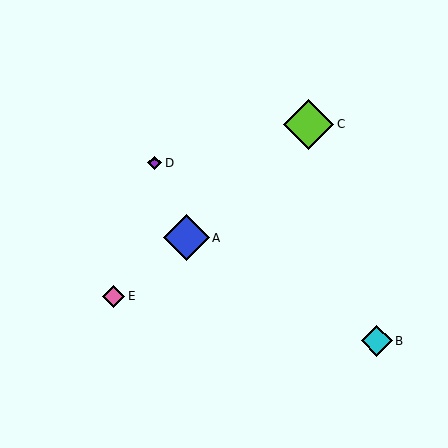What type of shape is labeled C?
Shape C is a lime diamond.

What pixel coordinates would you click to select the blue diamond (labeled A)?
Click at (187, 238) to select the blue diamond A.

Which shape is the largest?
The lime diamond (labeled C) is the largest.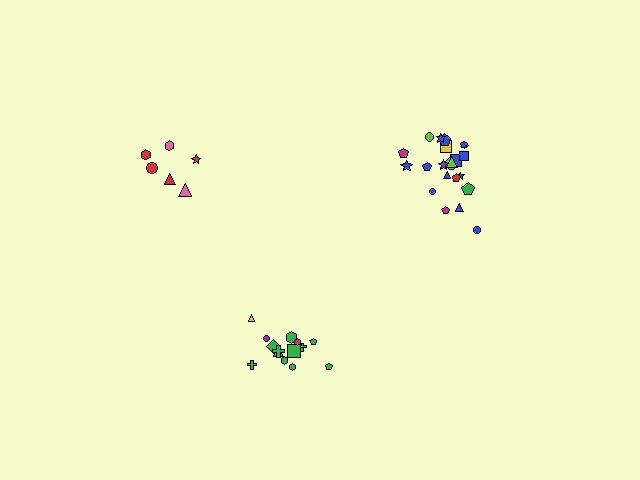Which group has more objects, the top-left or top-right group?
The top-right group.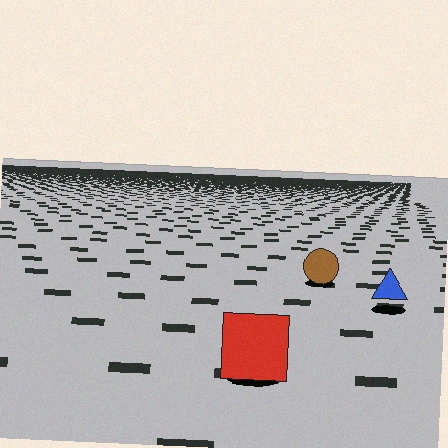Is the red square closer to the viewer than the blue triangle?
Yes. The red square is closer — you can tell from the texture gradient: the ground texture is coarser near it.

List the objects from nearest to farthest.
From nearest to farthest: the red square, the blue triangle, the brown circle.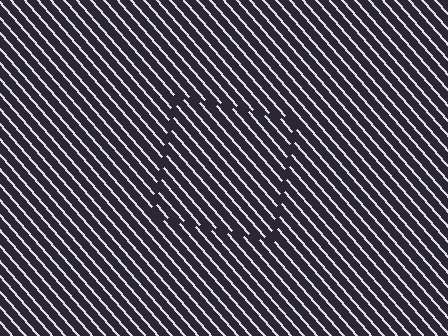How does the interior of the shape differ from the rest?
The interior of the shape contains the same grating, shifted by half a period — the contour is defined by the phase discontinuity where line-ends from the inner and outer gratings abut.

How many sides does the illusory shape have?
4 sides — the line-ends trace a square.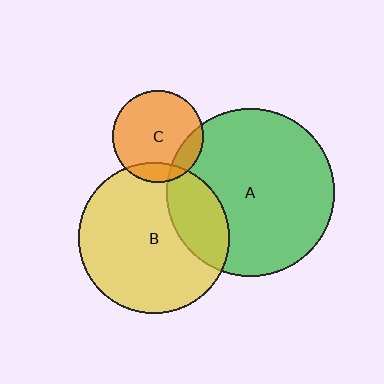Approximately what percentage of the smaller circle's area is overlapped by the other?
Approximately 25%.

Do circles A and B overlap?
Yes.